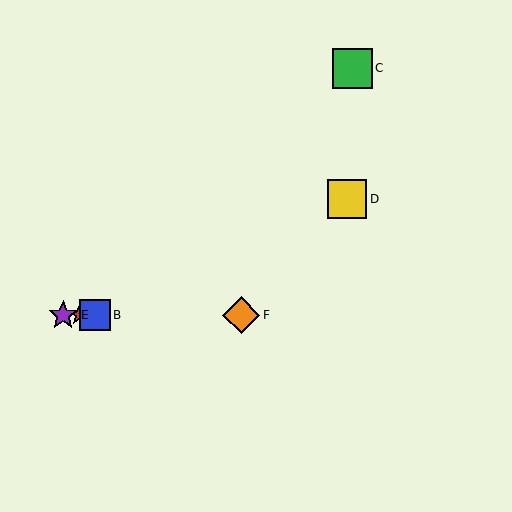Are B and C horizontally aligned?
No, B is at y≈315 and C is at y≈68.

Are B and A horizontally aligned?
Yes, both are at y≈315.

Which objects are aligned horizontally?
Objects A, B, E, F are aligned horizontally.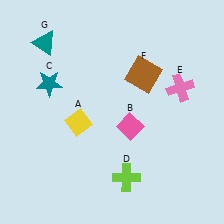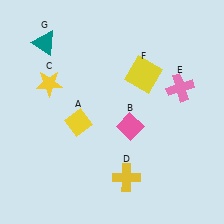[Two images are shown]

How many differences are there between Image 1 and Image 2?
There are 3 differences between the two images.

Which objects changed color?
C changed from teal to yellow. D changed from lime to yellow. F changed from brown to yellow.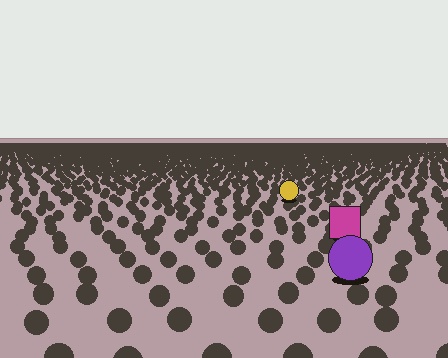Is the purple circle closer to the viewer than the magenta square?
Yes. The purple circle is closer — you can tell from the texture gradient: the ground texture is coarser near it.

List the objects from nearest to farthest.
From nearest to farthest: the purple circle, the magenta square, the yellow circle.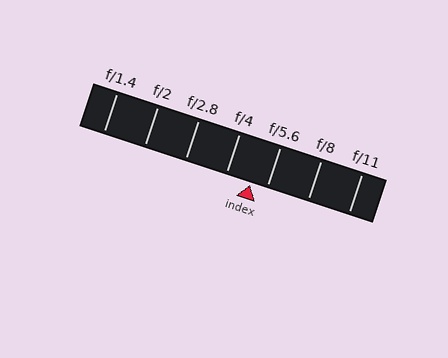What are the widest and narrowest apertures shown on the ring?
The widest aperture shown is f/1.4 and the narrowest is f/11.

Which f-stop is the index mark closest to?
The index mark is closest to f/5.6.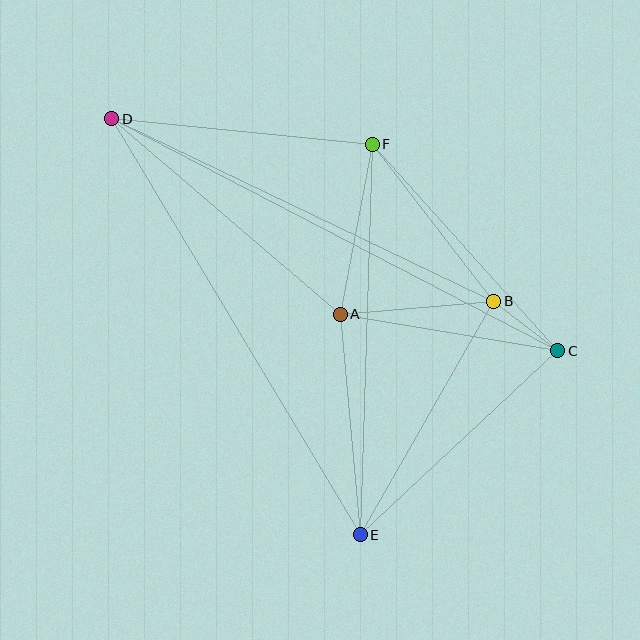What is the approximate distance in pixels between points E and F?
The distance between E and F is approximately 391 pixels.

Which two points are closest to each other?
Points B and C are closest to each other.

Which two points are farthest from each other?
Points C and D are farthest from each other.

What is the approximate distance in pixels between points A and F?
The distance between A and F is approximately 173 pixels.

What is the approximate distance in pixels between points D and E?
The distance between D and E is approximately 485 pixels.